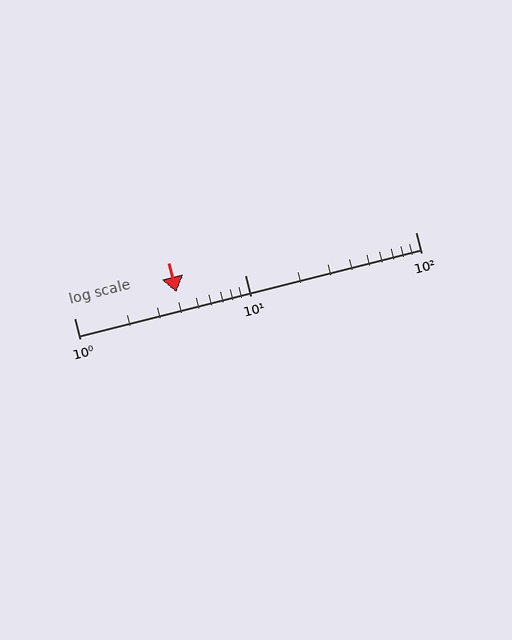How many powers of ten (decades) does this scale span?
The scale spans 2 decades, from 1 to 100.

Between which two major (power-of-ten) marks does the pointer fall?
The pointer is between 1 and 10.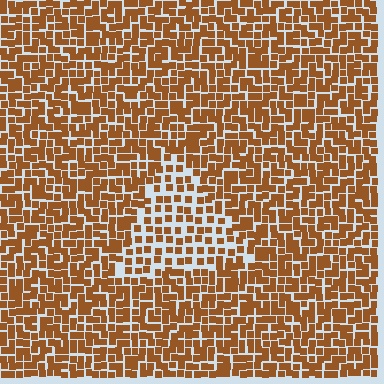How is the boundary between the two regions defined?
The boundary is defined by a change in element density (approximately 1.8x ratio). All elements are the same color, size, and shape.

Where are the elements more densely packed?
The elements are more densely packed outside the triangle boundary.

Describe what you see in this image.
The image contains small brown elements arranged at two different densities. A triangle-shaped region is visible where the elements are less densely packed than the surrounding area.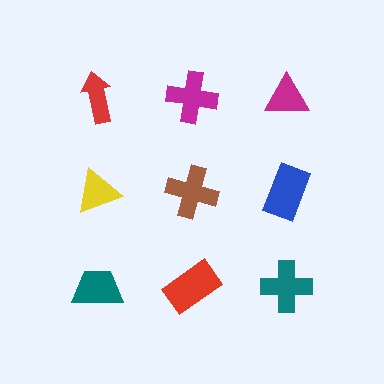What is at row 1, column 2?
A magenta cross.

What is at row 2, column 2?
A brown cross.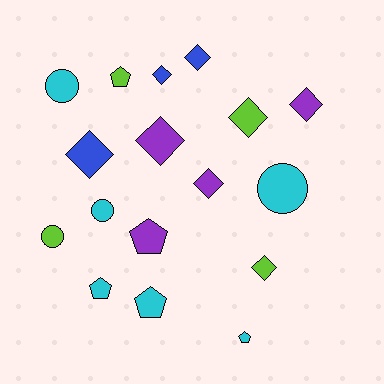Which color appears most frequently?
Cyan, with 6 objects.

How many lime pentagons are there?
There is 1 lime pentagon.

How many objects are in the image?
There are 17 objects.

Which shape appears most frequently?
Diamond, with 8 objects.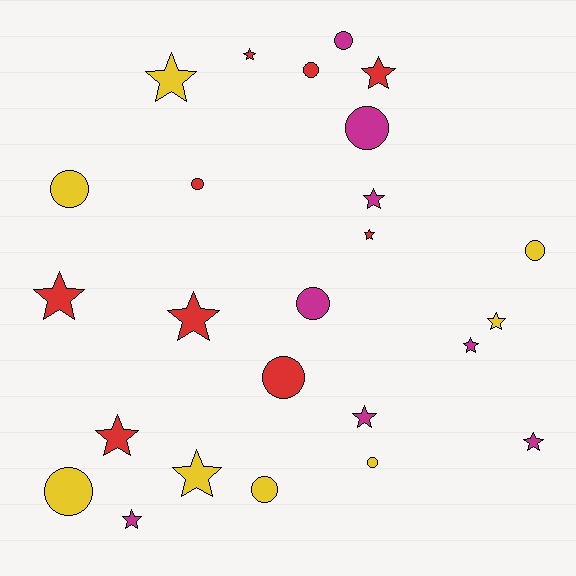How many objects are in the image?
There are 25 objects.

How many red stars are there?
There are 6 red stars.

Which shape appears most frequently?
Star, with 14 objects.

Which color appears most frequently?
Red, with 9 objects.